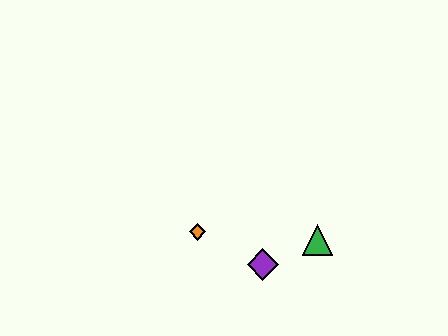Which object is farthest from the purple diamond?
The orange diamond is farthest from the purple diamond.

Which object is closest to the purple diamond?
The green triangle is closest to the purple diamond.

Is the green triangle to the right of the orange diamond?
Yes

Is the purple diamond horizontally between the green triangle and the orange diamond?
Yes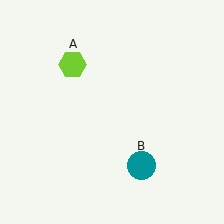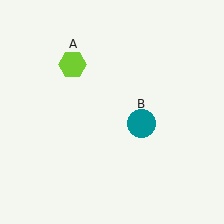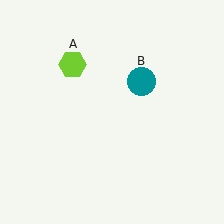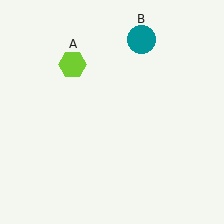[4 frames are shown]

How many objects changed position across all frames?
1 object changed position: teal circle (object B).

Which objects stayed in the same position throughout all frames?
Lime hexagon (object A) remained stationary.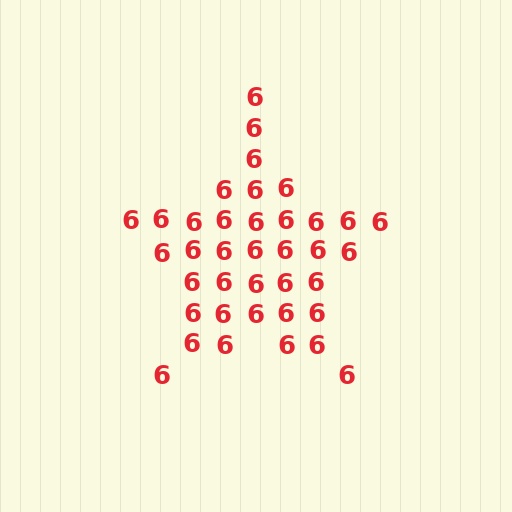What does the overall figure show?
The overall figure shows a star.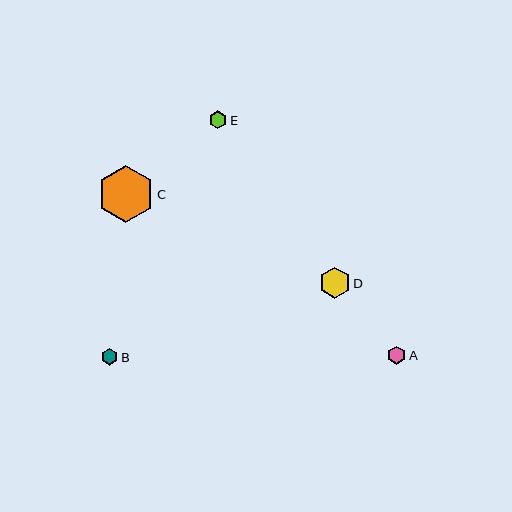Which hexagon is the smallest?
Hexagon B is the smallest with a size of approximately 16 pixels.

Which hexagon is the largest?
Hexagon C is the largest with a size of approximately 57 pixels.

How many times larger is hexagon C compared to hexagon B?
Hexagon C is approximately 3.4 times the size of hexagon B.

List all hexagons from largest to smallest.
From largest to smallest: C, D, A, E, B.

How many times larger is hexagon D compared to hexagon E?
Hexagon D is approximately 1.8 times the size of hexagon E.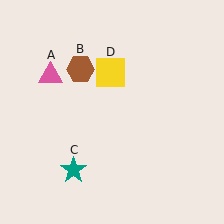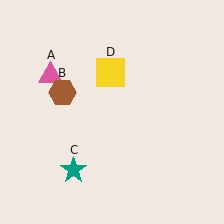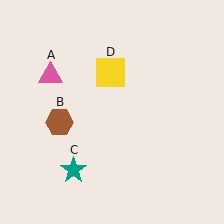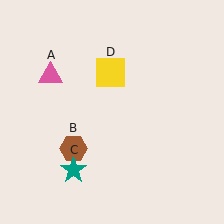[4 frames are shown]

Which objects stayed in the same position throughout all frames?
Pink triangle (object A) and teal star (object C) and yellow square (object D) remained stationary.